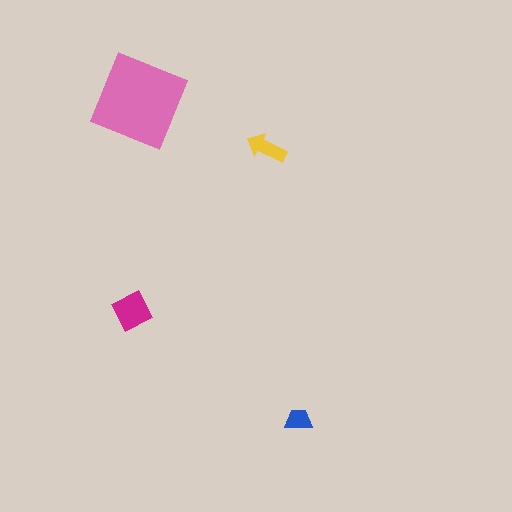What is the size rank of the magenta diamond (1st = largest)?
2nd.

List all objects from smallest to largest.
The blue trapezoid, the yellow arrow, the magenta diamond, the pink square.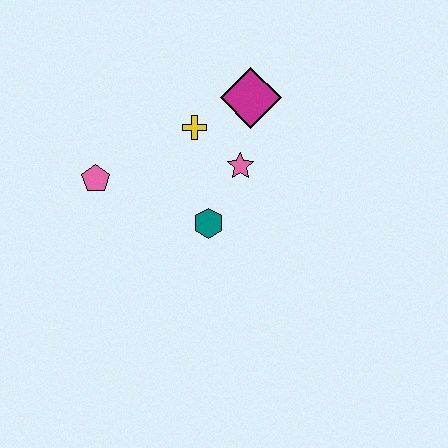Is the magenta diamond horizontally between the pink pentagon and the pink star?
No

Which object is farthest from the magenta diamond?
The pink pentagon is farthest from the magenta diamond.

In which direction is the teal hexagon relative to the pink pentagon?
The teal hexagon is to the right of the pink pentagon.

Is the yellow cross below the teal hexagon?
No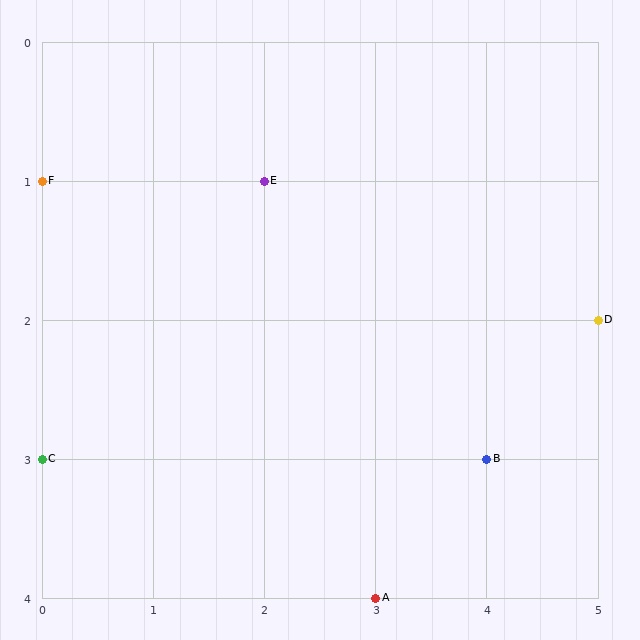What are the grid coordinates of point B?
Point B is at grid coordinates (4, 3).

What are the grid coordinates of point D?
Point D is at grid coordinates (5, 2).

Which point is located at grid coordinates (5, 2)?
Point D is at (5, 2).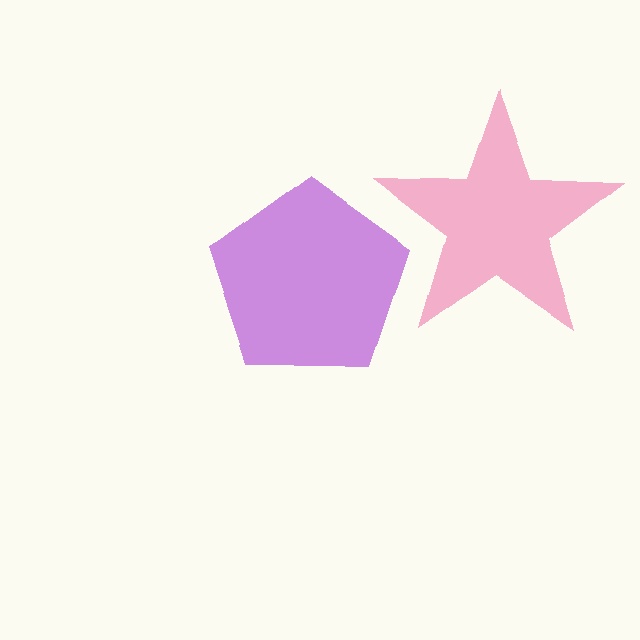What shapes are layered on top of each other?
The layered shapes are: a purple pentagon, a pink star.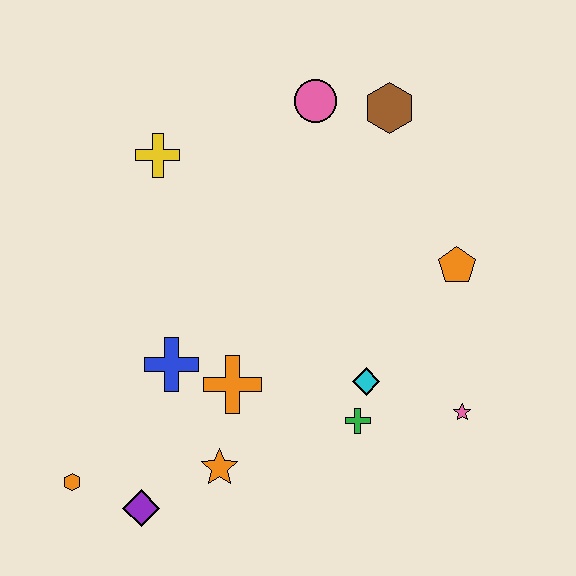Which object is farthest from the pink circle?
The orange hexagon is farthest from the pink circle.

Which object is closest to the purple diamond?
The orange hexagon is closest to the purple diamond.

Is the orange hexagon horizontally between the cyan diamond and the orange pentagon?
No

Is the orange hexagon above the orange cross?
No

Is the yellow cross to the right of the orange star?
No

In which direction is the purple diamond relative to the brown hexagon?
The purple diamond is below the brown hexagon.